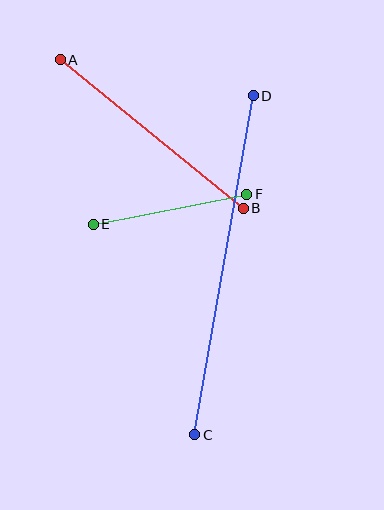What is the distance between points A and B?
The distance is approximately 236 pixels.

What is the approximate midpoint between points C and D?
The midpoint is at approximately (224, 265) pixels.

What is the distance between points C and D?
The distance is approximately 344 pixels.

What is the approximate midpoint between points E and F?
The midpoint is at approximately (170, 209) pixels.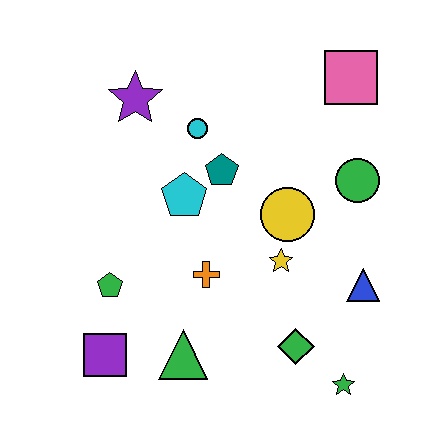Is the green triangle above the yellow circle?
No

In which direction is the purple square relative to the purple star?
The purple square is below the purple star.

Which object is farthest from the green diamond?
The purple star is farthest from the green diamond.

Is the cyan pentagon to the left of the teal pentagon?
Yes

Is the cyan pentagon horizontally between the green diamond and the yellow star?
No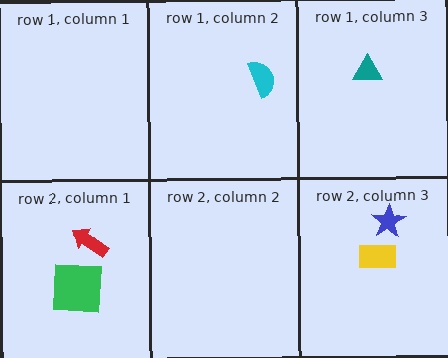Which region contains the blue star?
The row 2, column 3 region.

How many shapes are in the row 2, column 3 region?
2.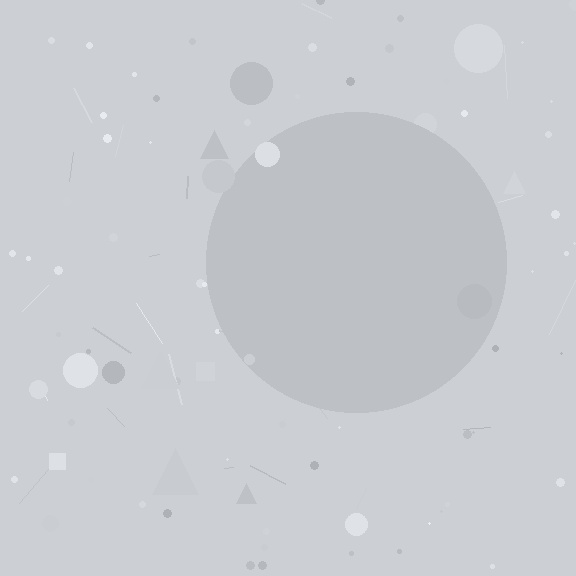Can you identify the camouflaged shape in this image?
The camouflaged shape is a circle.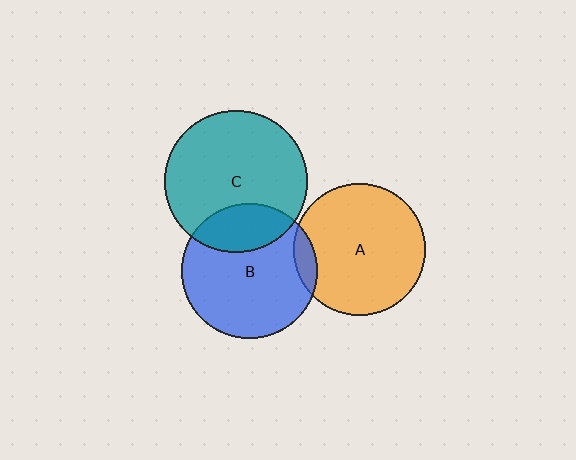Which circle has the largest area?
Circle C (teal).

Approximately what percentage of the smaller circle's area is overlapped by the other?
Approximately 10%.